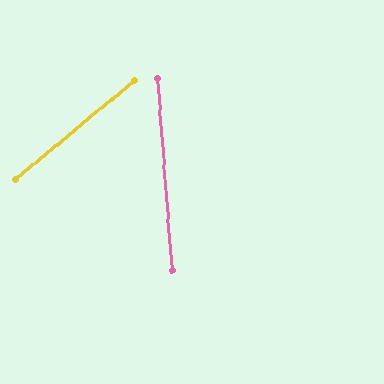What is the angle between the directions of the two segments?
Approximately 55 degrees.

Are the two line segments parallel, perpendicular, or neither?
Neither parallel nor perpendicular — they differ by about 55°.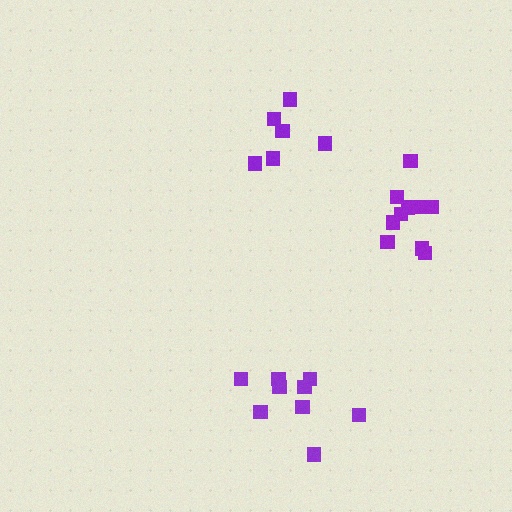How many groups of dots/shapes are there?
There are 3 groups.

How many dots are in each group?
Group 1: 6 dots, Group 2: 10 dots, Group 3: 9 dots (25 total).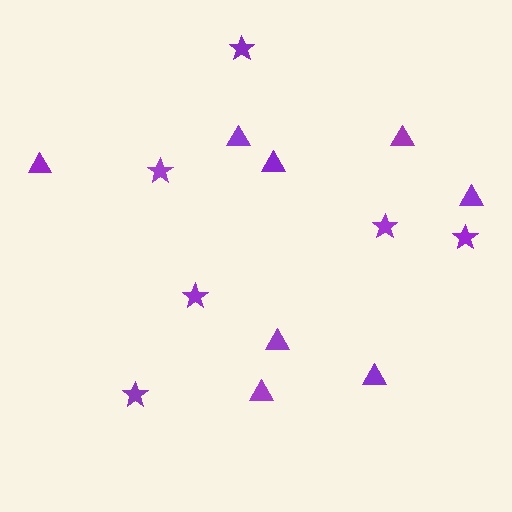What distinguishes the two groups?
There are 2 groups: one group of stars (6) and one group of triangles (8).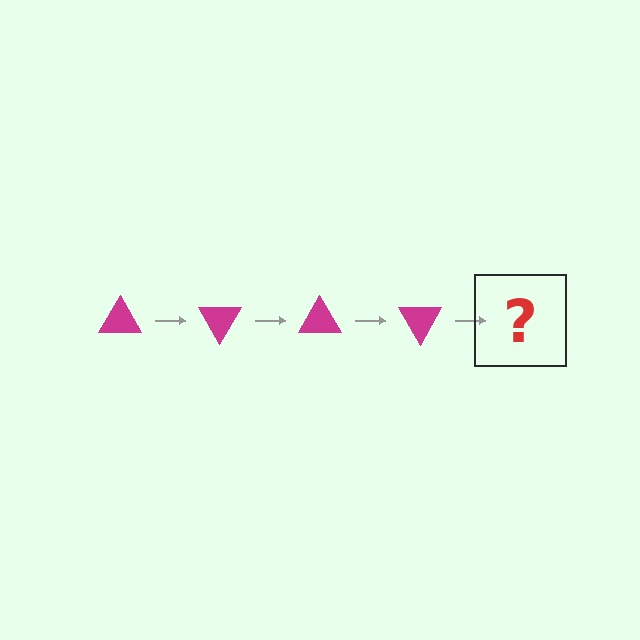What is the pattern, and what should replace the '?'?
The pattern is that the triangle rotates 60 degrees each step. The '?' should be a magenta triangle rotated 240 degrees.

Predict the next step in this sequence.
The next step is a magenta triangle rotated 240 degrees.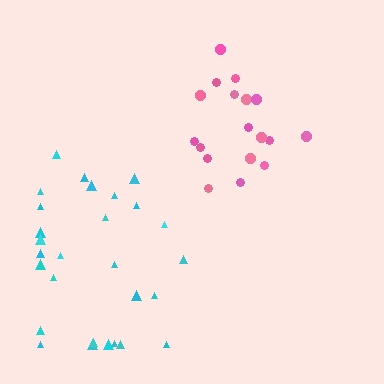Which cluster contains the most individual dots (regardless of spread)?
Cyan (28).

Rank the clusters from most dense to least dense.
pink, cyan.